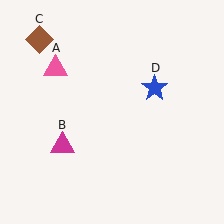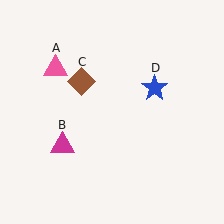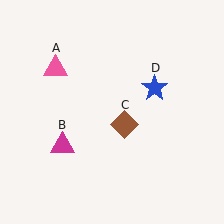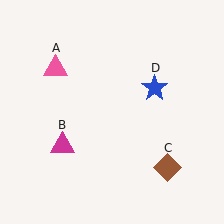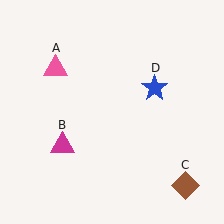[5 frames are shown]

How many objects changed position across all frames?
1 object changed position: brown diamond (object C).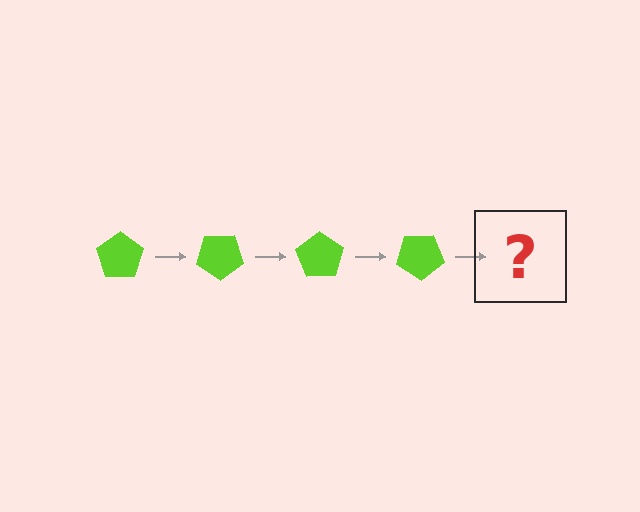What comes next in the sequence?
The next element should be a lime pentagon rotated 140 degrees.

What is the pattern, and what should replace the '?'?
The pattern is that the pentagon rotates 35 degrees each step. The '?' should be a lime pentagon rotated 140 degrees.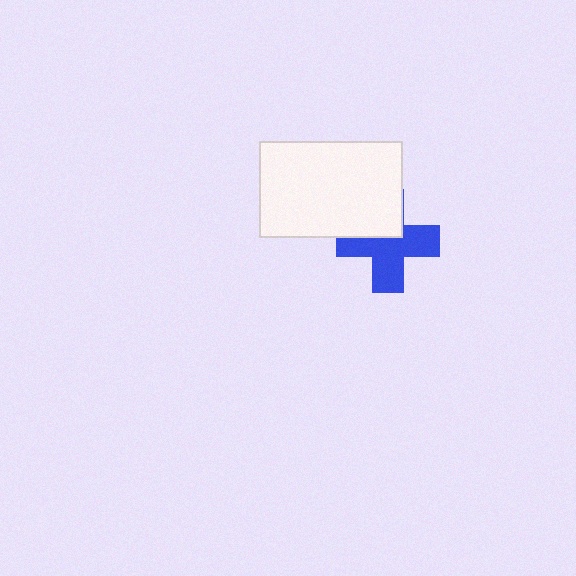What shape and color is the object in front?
The object in front is a white rectangle.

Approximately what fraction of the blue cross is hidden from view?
Roughly 35% of the blue cross is hidden behind the white rectangle.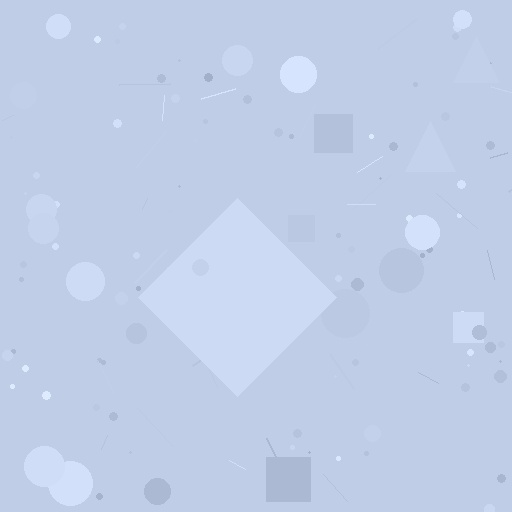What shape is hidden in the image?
A diamond is hidden in the image.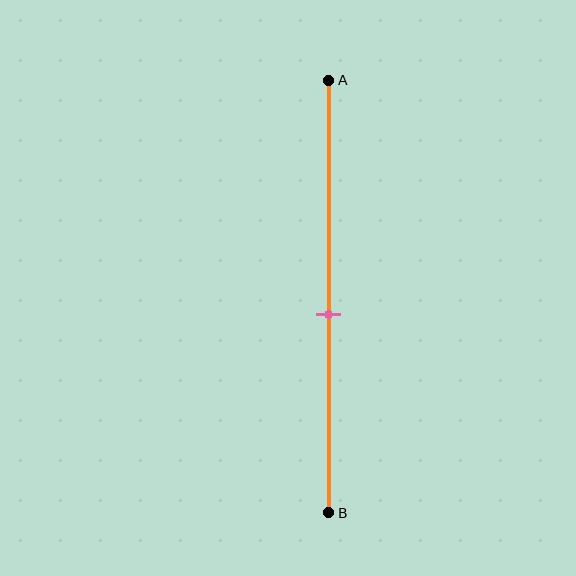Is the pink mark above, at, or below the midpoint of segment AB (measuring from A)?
The pink mark is below the midpoint of segment AB.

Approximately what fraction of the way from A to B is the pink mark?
The pink mark is approximately 55% of the way from A to B.